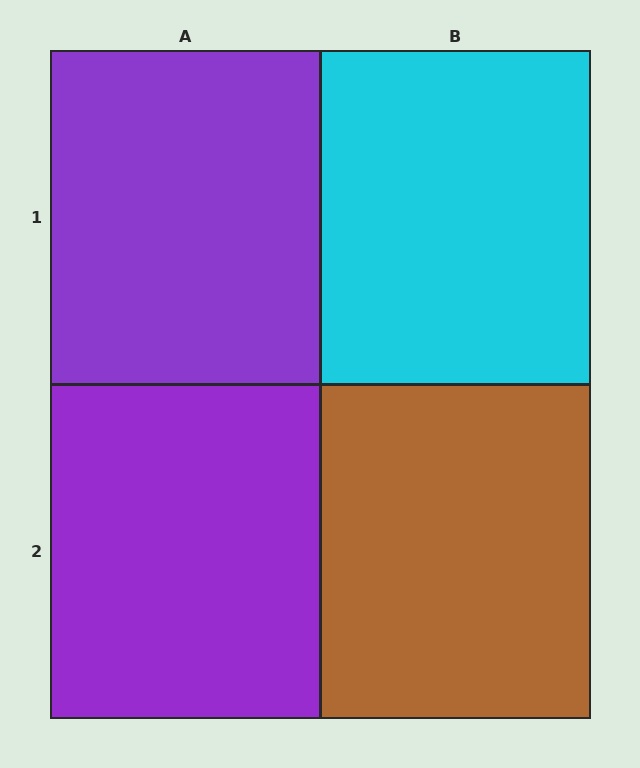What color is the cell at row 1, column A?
Purple.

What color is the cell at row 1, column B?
Cyan.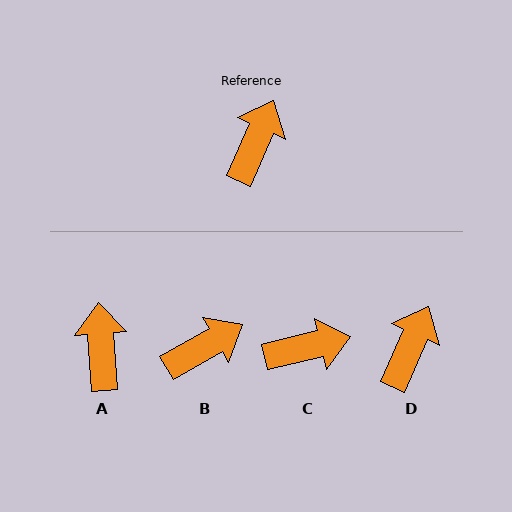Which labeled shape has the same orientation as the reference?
D.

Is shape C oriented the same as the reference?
No, it is off by about 53 degrees.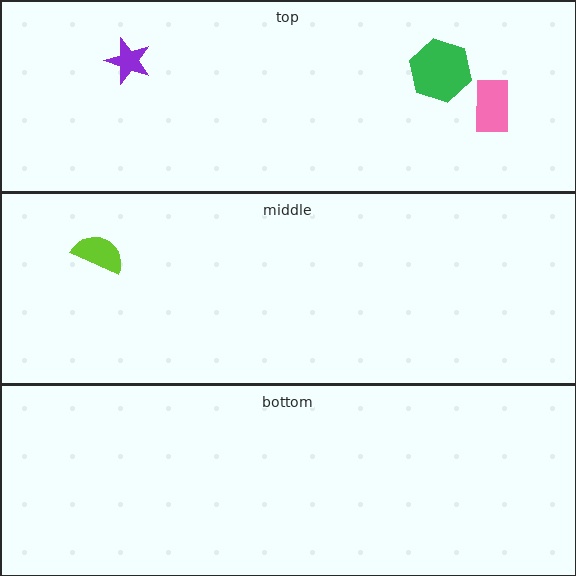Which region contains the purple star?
The top region.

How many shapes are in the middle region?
1.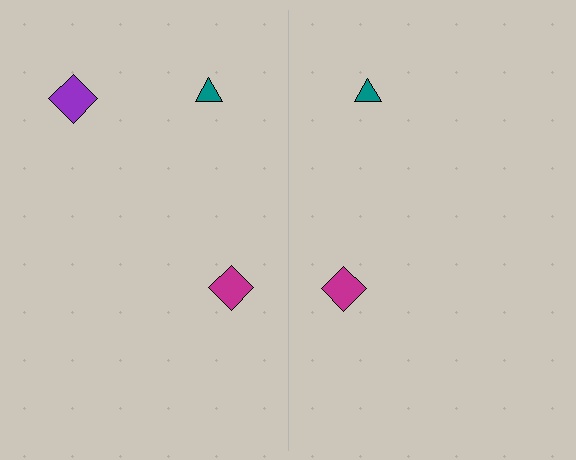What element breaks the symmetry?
A purple diamond is missing from the right side.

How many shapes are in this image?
There are 5 shapes in this image.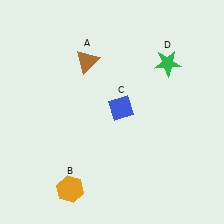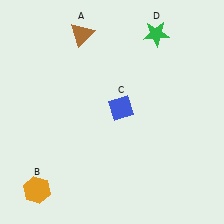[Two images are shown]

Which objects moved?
The objects that moved are: the brown triangle (A), the orange hexagon (B), the green star (D).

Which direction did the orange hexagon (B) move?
The orange hexagon (B) moved left.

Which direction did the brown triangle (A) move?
The brown triangle (A) moved up.